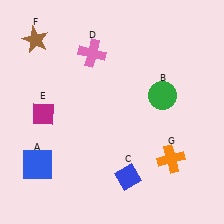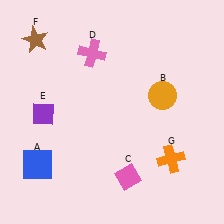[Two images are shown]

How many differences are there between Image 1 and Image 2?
There are 3 differences between the two images.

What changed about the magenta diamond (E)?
In Image 1, E is magenta. In Image 2, it changed to purple.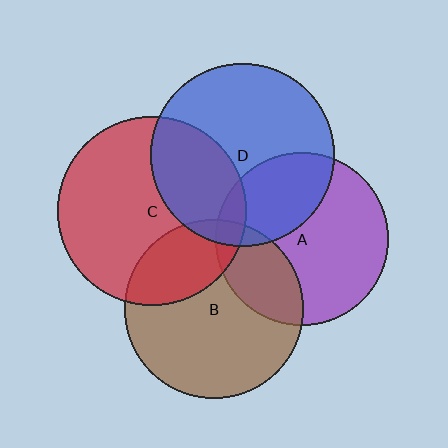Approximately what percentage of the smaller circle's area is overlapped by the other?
Approximately 25%.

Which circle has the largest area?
Circle C (red).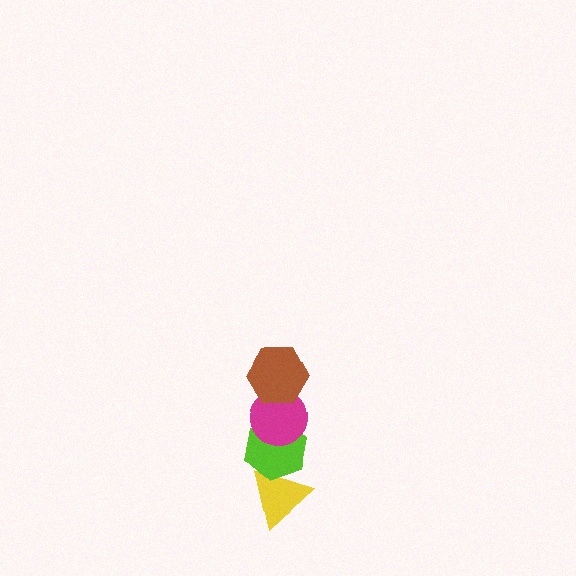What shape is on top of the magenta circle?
The brown hexagon is on top of the magenta circle.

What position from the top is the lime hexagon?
The lime hexagon is 3rd from the top.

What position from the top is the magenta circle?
The magenta circle is 2nd from the top.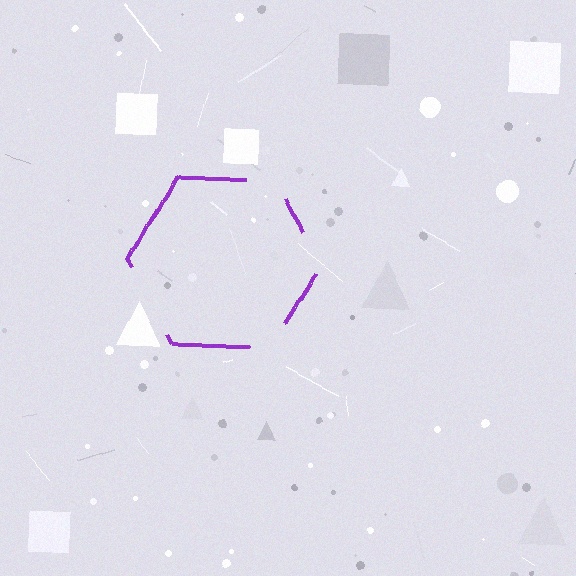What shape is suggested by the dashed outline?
The dashed outline suggests a hexagon.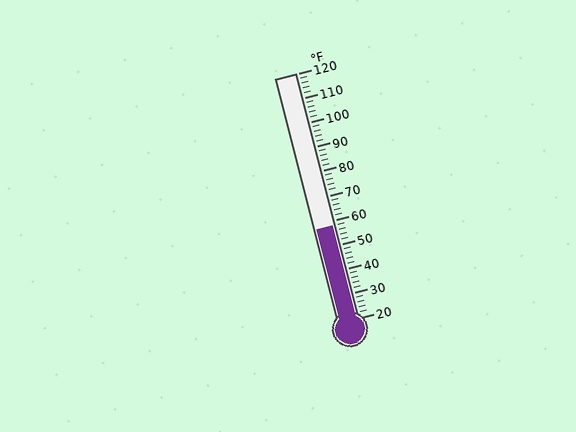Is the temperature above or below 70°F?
The temperature is below 70°F.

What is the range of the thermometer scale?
The thermometer scale ranges from 20°F to 120°F.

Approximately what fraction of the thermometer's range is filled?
The thermometer is filled to approximately 40% of its range.